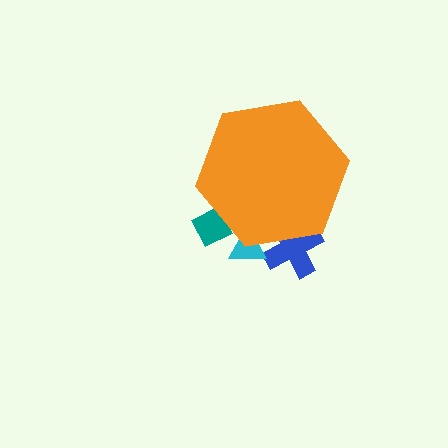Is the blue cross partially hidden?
Yes, the blue cross is partially hidden behind the orange hexagon.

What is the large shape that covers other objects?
An orange hexagon.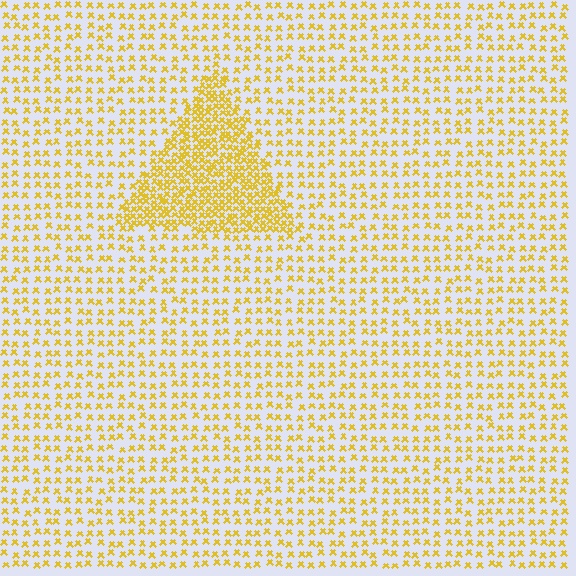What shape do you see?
I see a triangle.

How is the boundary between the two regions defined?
The boundary is defined by a change in element density (approximately 2.4x ratio). All elements are the same color, size, and shape.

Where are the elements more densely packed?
The elements are more densely packed inside the triangle boundary.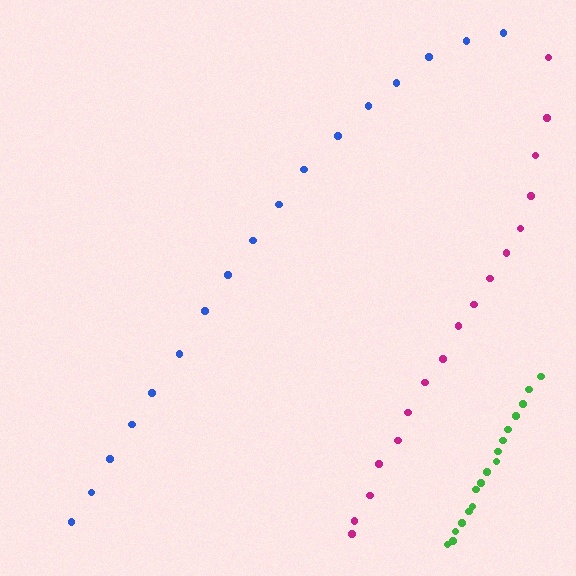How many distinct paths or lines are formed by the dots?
There are 3 distinct paths.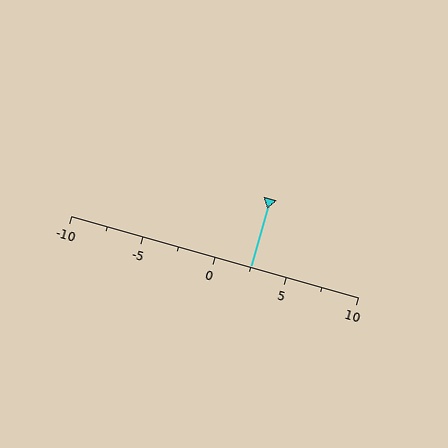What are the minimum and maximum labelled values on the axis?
The axis runs from -10 to 10.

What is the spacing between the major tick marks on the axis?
The major ticks are spaced 5 apart.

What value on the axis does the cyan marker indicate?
The marker indicates approximately 2.5.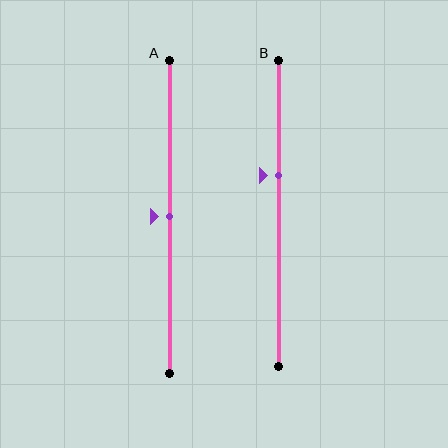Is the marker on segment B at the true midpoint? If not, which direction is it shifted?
No, the marker on segment B is shifted upward by about 12% of the segment length.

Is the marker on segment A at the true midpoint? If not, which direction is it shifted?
Yes, the marker on segment A is at the true midpoint.